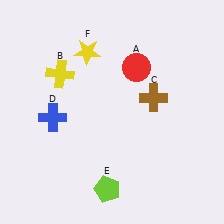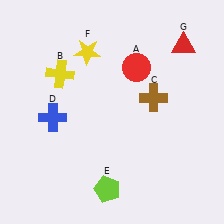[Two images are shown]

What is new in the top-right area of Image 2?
A red triangle (G) was added in the top-right area of Image 2.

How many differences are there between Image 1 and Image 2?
There is 1 difference between the two images.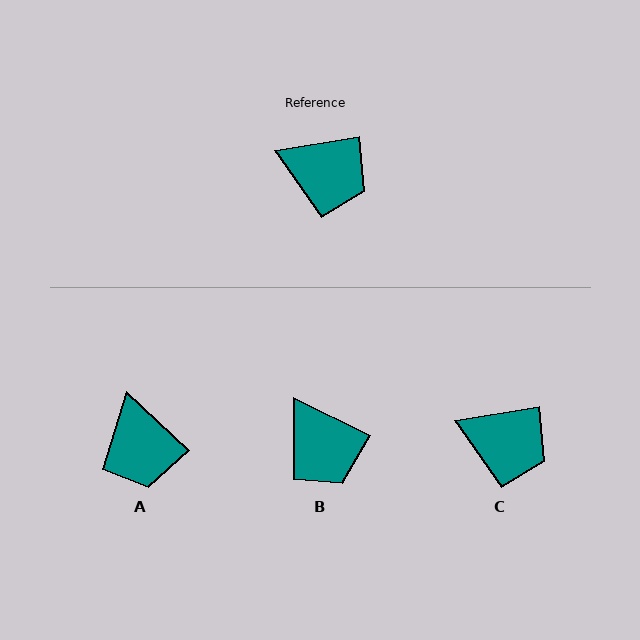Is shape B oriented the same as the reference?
No, it is off by about 36 degrees.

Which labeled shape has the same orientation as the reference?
C.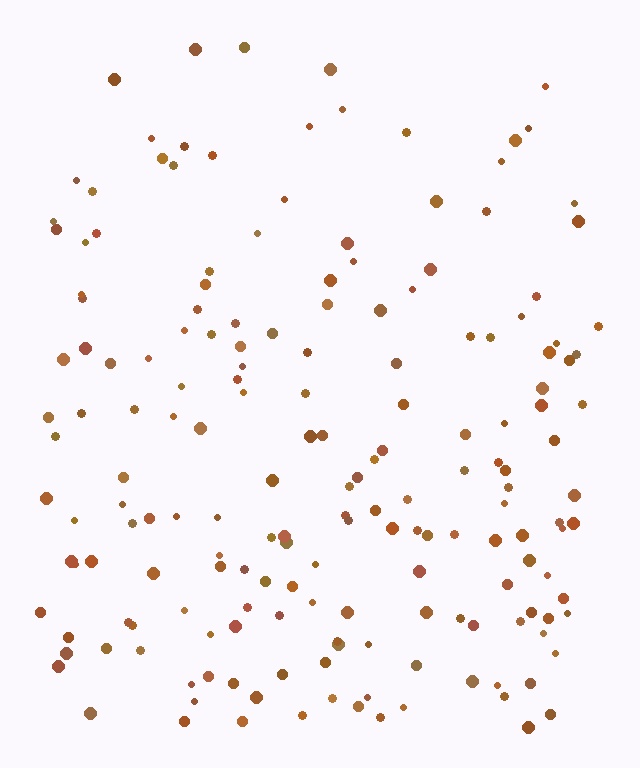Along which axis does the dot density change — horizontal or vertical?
Vertical.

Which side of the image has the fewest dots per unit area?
The top.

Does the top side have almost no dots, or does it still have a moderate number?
Still a moderate number, just noticeably fewer than the bottom.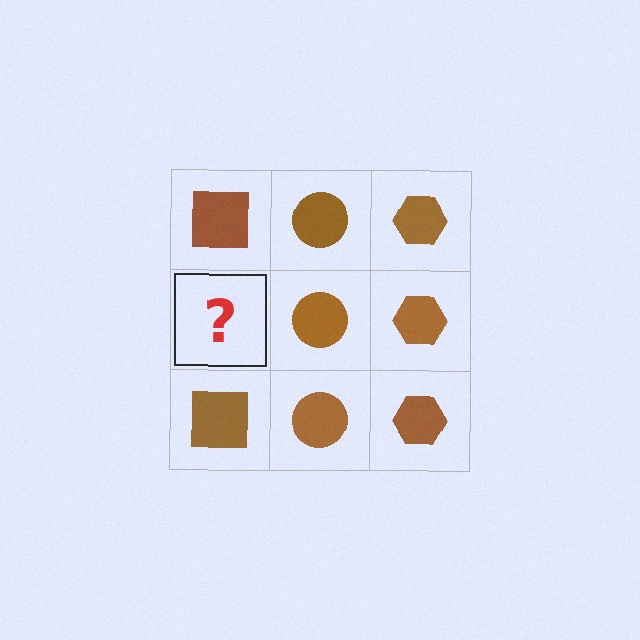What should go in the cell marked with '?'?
The missing cell should contain a brown square.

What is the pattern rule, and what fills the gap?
The rule is that each column has a consistent shape. The gap should be filled with a brown square.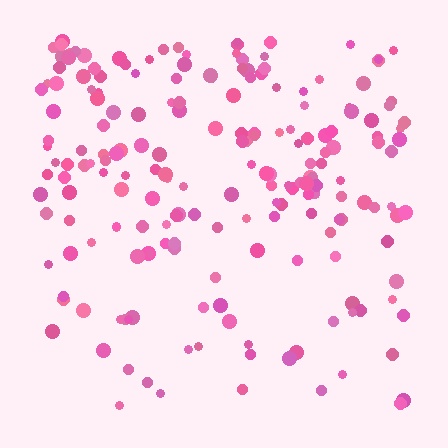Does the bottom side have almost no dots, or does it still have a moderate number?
Still a moderate number, just noticeably fewer than the top.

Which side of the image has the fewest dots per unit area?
The bottom.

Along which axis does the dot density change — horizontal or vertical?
Vertical.